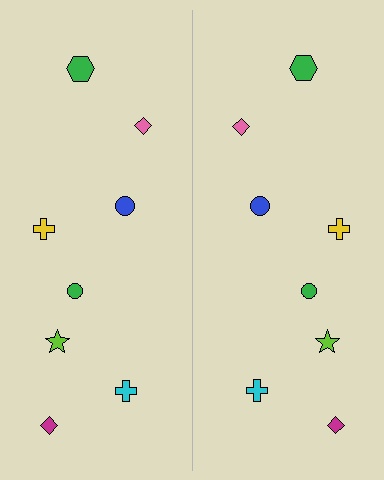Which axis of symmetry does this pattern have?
The pattern has a vertical axis of symmetry running through the center of the image.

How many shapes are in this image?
There are 16 shapes in this image.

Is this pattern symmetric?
Yes, this pattern has bilateral (reflection) symmetry.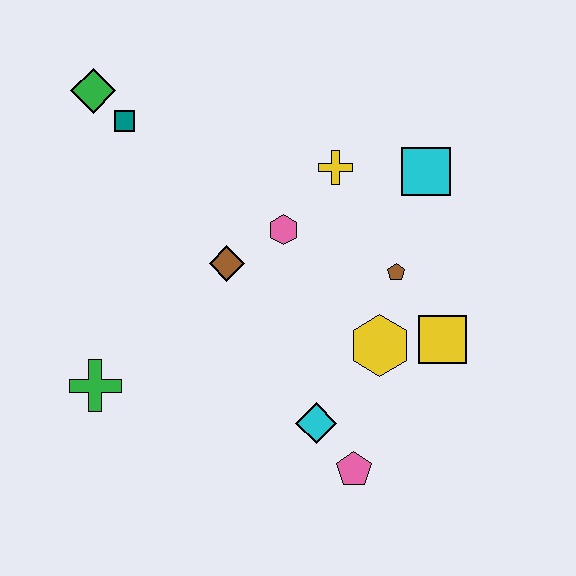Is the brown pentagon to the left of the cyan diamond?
No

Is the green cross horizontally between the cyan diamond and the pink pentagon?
No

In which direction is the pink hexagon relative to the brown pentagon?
The pink hexagon is to the left of the brown pentagon.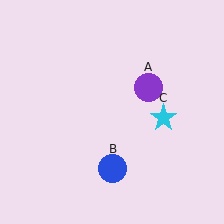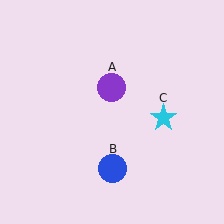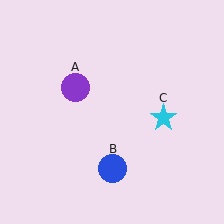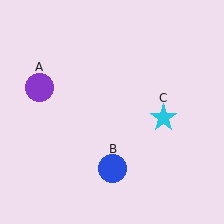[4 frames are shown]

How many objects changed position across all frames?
1 object changed position: purple circle (object A).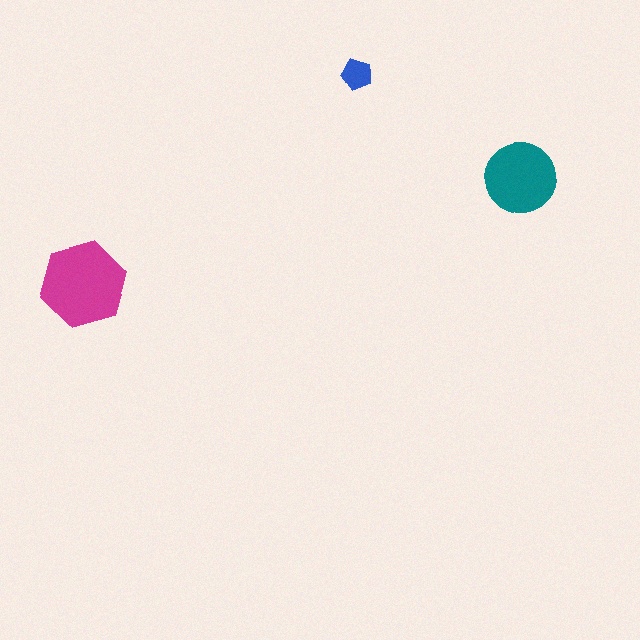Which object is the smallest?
The blue pentagon.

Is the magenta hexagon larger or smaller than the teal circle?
Larger.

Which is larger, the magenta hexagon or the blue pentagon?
The magenta hexagon.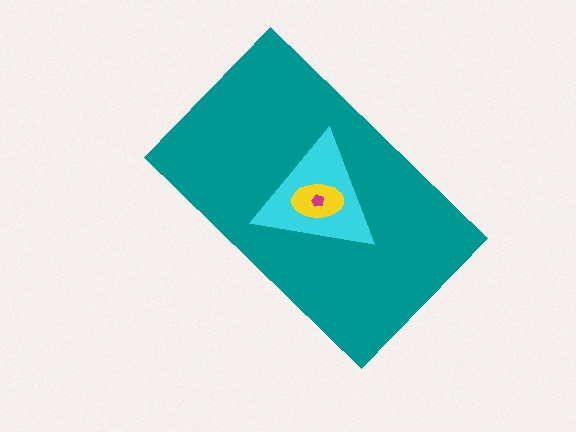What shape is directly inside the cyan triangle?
The yellow ellipse.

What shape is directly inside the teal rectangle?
The cyan triangle.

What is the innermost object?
The magenta pentagon.